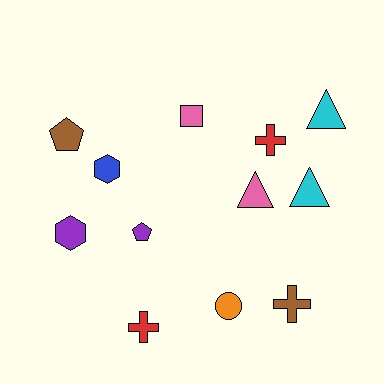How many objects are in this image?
There are 12 objects.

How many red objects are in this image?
There are 2 red objects.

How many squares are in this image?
There is 1 square.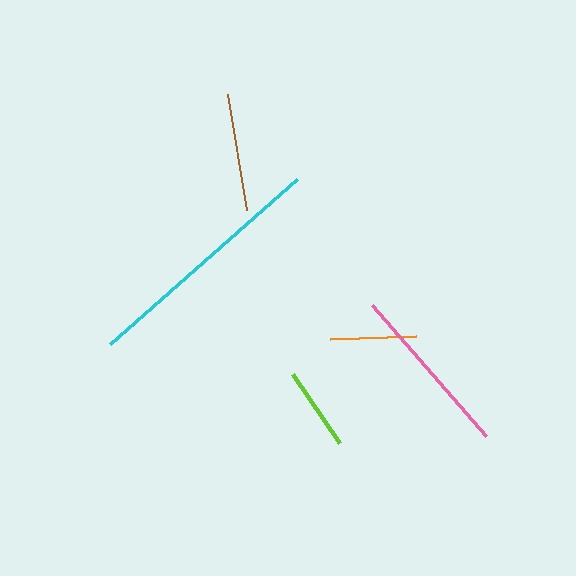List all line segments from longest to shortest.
From longest to shortest: cyan, pink, brown, orange, lime.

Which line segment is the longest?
The cyan line is the longest at approximately 249 pixels.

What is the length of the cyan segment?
The cyan segment is approximately 249 pixels long.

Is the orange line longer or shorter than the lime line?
The orange line is longer than the lime line.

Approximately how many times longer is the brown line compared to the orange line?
The brown line is approximately 1.4 times the length of the orange line.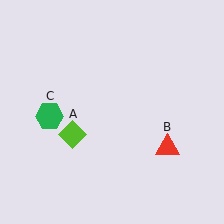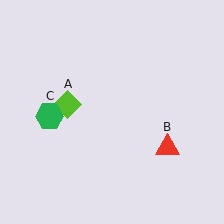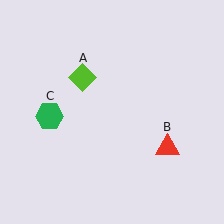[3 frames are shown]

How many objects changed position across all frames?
1 object changed position: lime diamond (object A).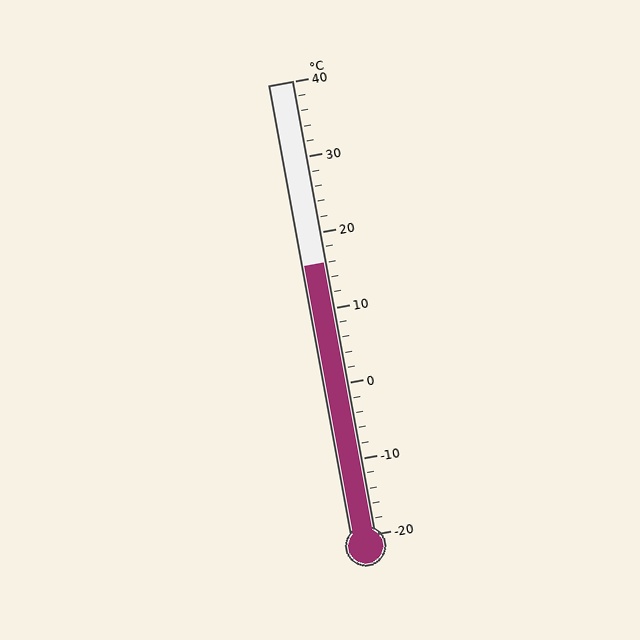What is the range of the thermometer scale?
The thermometer scale ranges from -20°C to 40°C.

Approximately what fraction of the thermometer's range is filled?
The thermometer is filled to approximately 60% of its range.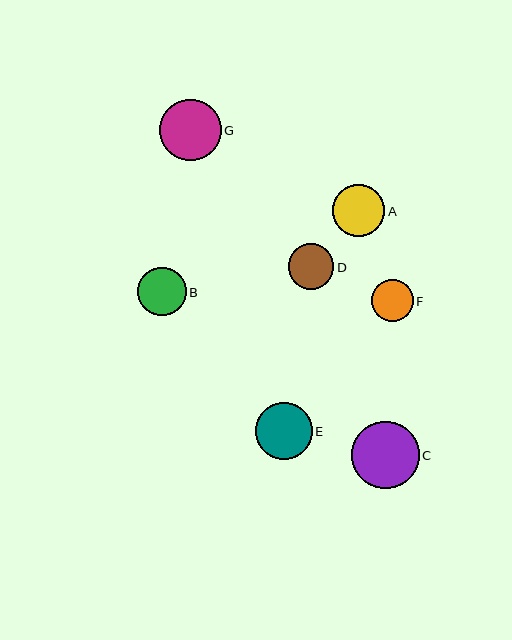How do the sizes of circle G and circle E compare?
Circle G and circle E are approximately the same size.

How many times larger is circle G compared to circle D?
Circle G is approximately 1.4 times the size of circle D.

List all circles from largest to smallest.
From largest to smallest: C, G, E, A, B, D, F.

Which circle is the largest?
Circle C is the largest with a size of approximately 67 pixels.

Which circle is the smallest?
Circle F is the smallest with a size of approximately 42 pixels.